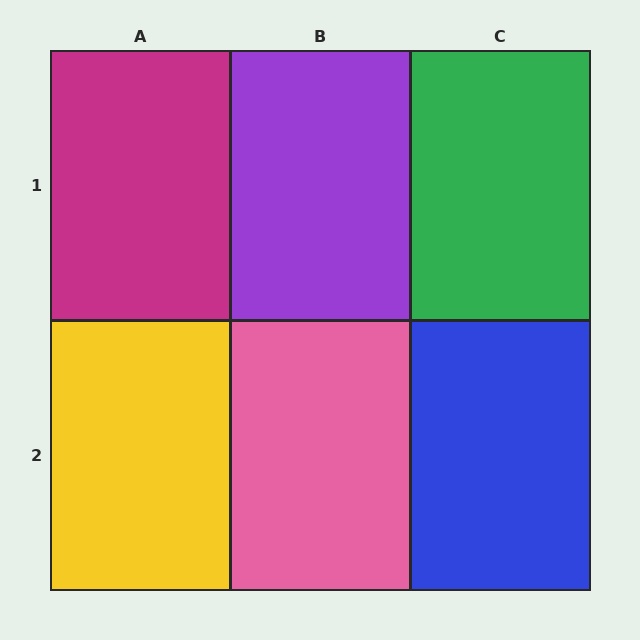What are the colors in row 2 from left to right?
Yellow, pink, blue.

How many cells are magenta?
1 cell is magenta.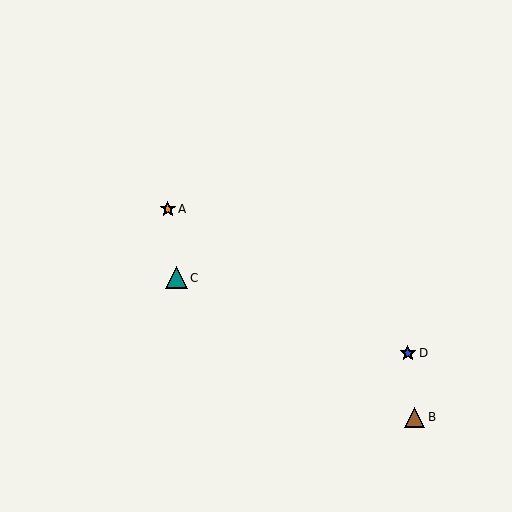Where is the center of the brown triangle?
The center of the brown triangle is at (415, 417).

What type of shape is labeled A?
Shape A is an orange star.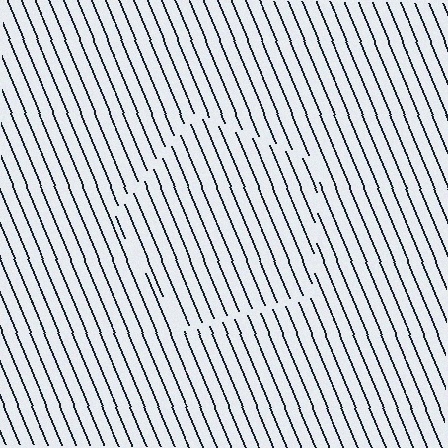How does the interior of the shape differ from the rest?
The interior of the shape contains the same grating, shifted by half a period — the contour is defined by the phase discontinuity where line-ends from the inner and outer gratings abut.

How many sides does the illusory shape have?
5 sides — the line-ends trace a pentagon.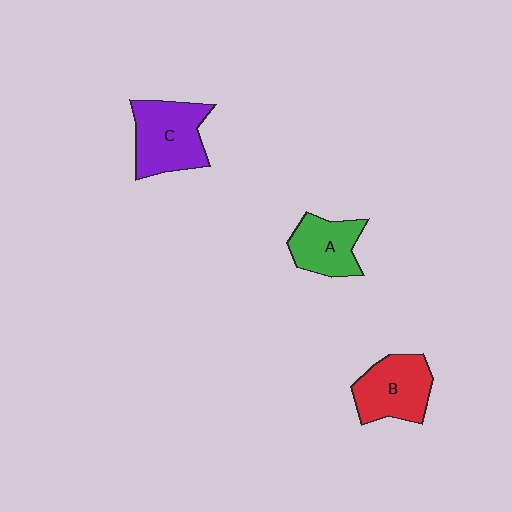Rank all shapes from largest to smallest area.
From largest to smallest: C (purple), B (red), A (green).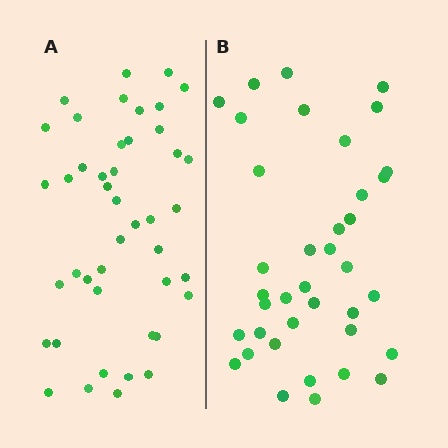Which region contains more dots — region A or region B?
Region A (the left region) has more dots.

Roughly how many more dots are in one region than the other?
Region A has about 6 more dots than region B.